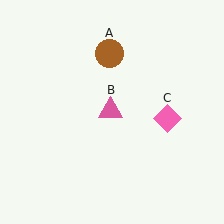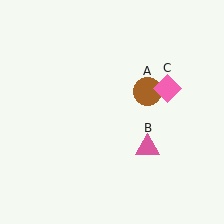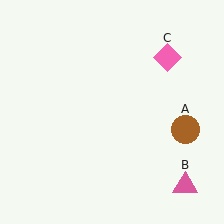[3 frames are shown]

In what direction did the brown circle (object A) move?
The brown circle (object A) moved down and to the right.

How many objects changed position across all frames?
3 objects changed position: brown circle (object A), pink triangle (object B), pink diamond (object C).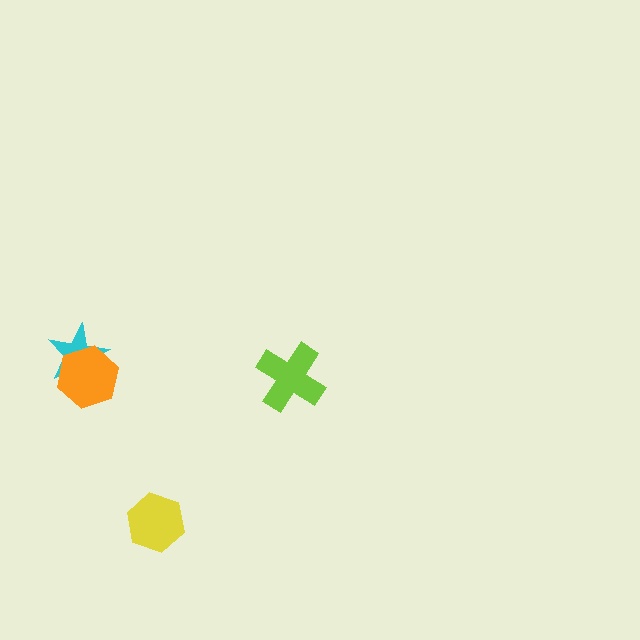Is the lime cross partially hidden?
No, no other shape covers it.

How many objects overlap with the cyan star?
1 object overlaps with the cyan star.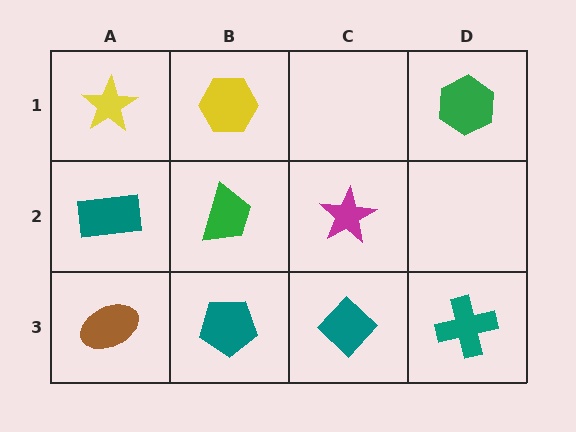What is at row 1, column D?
A green hexagon.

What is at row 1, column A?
A yellow star.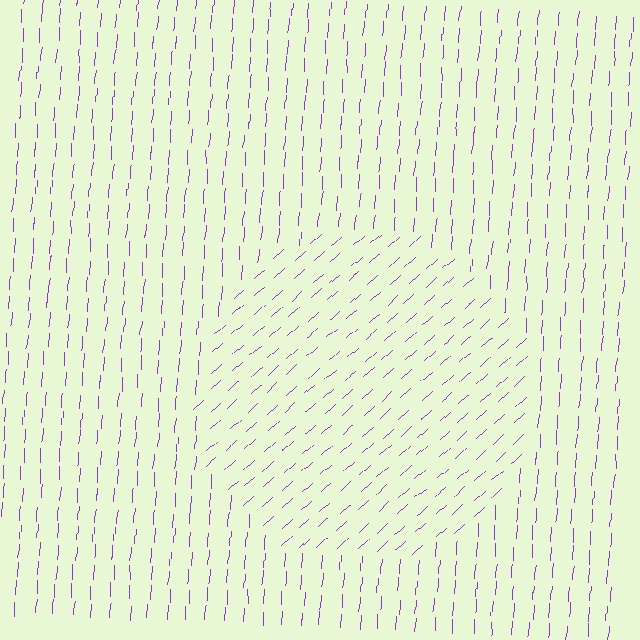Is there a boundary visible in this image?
Yes, there is a texture boundary formed by a change in line orientation.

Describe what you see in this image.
The image is filled with small purple line segments. A circle region in the image has lines oriented differently from the surrounding lines, creating a visible texture boundary.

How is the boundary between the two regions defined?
The boundary is defined purely by a change in line orientation (approximately 45 degrees difference). All lines are the same color and thickness.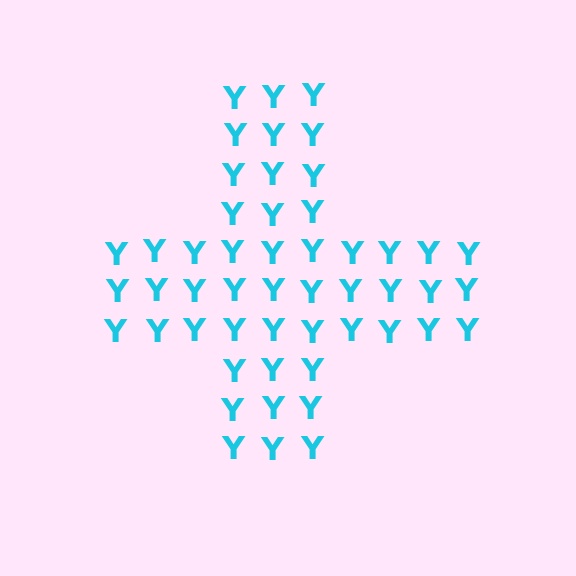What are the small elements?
The small elements are letter Y's.